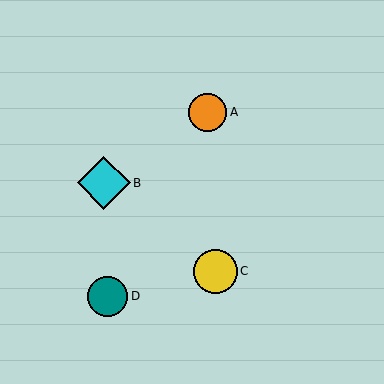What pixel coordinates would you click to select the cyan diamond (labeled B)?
Click at (104, 183) to select the cyan diamond B.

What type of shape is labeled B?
Shape B is a cyan diamond.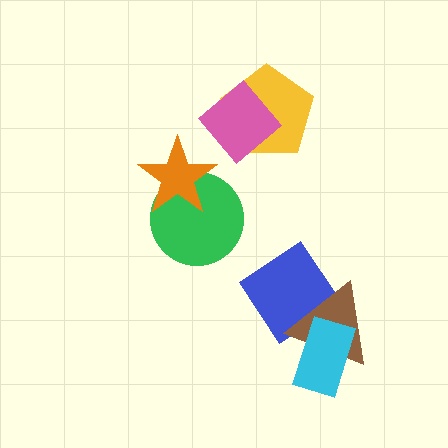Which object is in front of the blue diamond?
The brown triangle is in front of the blue diamond.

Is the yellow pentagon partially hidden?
Yes, it is partially covered by another shape.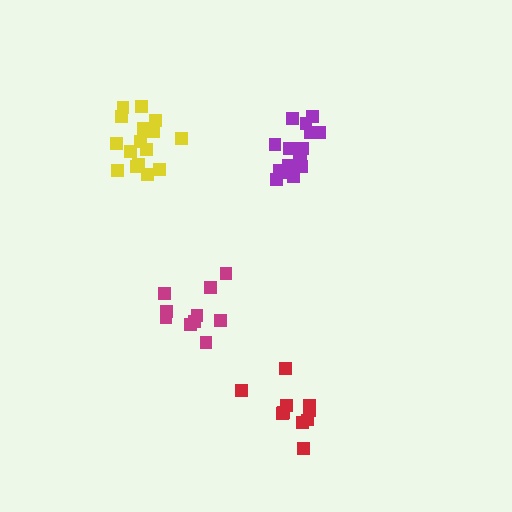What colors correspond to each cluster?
The clusters are colored: red, purple, magenta, yellow.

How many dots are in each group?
Group 1: 10 dots, Group 2: 16 dots, Group 3: 10 dots, Group 4: 16 dots (52 total).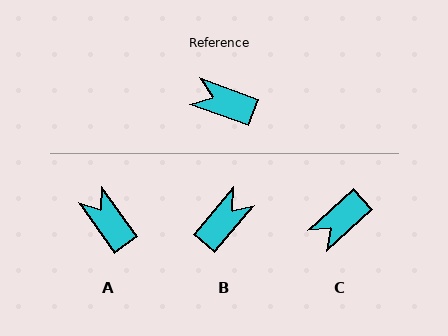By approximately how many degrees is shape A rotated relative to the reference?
Approximately 34 degrees clockwise.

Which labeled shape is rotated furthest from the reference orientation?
B, about 110 degrees away.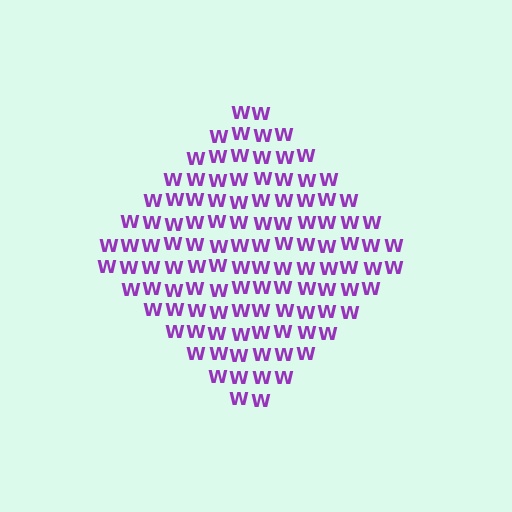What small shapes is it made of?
It is made of small letter W's.